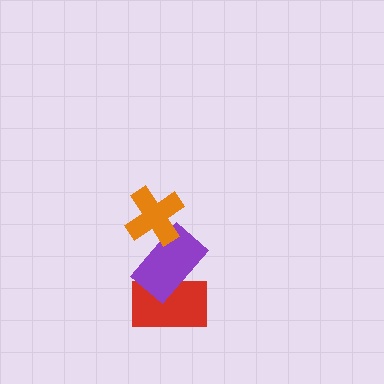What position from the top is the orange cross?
The orange cross is 1st from the top.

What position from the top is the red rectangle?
The red rectangle is 3rd from the top.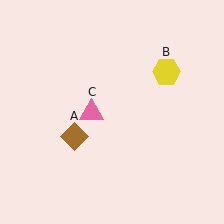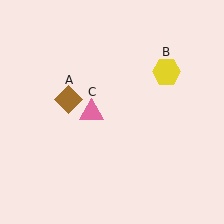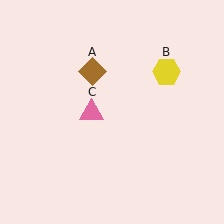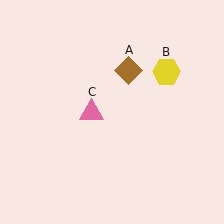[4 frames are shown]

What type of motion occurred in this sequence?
The brown diamond (object A) rotated clockwise around the center of the scene.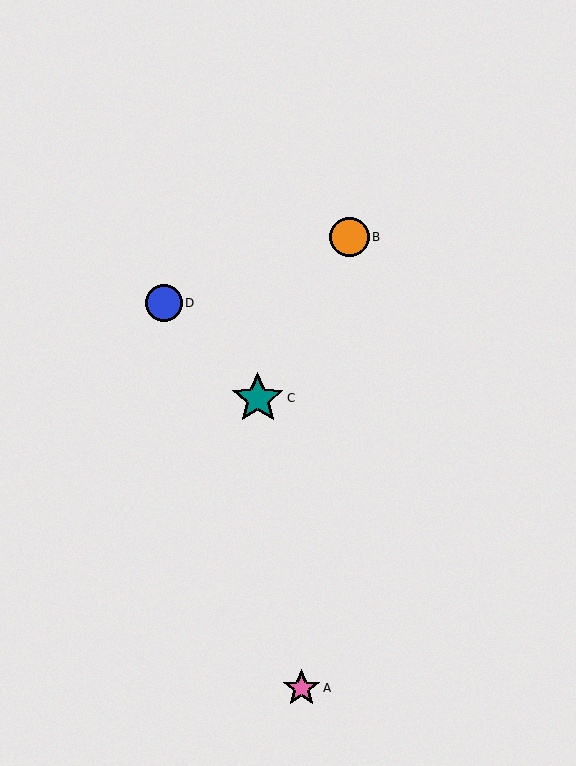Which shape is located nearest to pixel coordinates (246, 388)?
The teal star (labeled C) at (258, 398) is nearest to that location.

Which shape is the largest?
The teal star (labeled C) is the largest.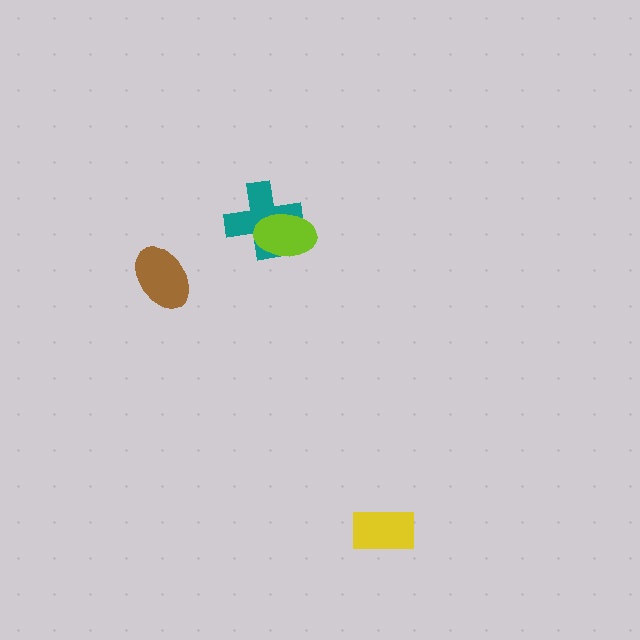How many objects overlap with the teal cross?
1 object overlaps with the teal cross.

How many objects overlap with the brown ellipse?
0 objects overlap with the brown ellipse.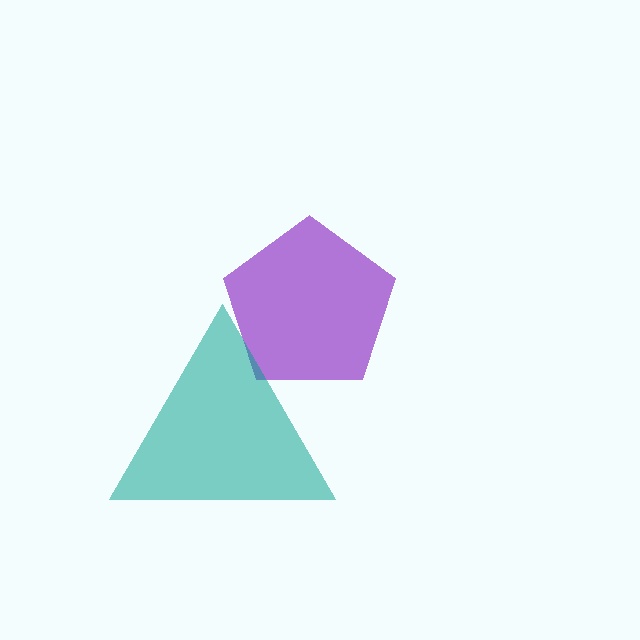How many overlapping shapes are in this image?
There are 2 overlapping shapes in the image.